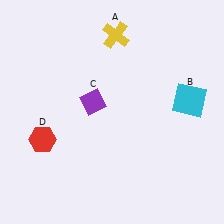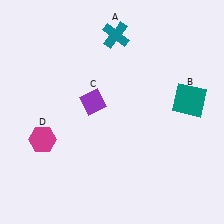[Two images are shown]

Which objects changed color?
A changed from yellow to teal. B changed from cyan to teal. D changed from red to magenta.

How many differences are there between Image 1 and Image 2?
There are 3 differences between the two images.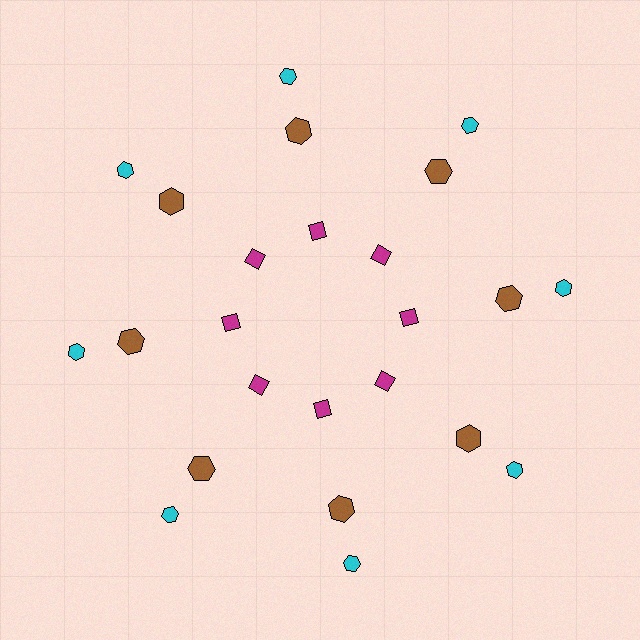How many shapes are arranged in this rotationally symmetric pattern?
There are 24 shapes, arranged in 8 groups of 3.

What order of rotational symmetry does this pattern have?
This pattern has 8-fold rotational symmetry.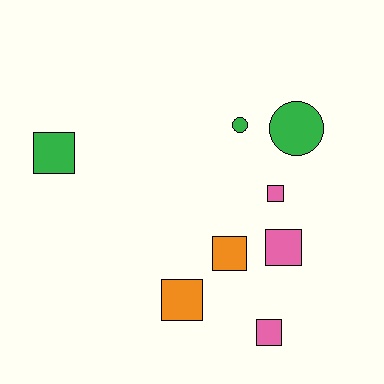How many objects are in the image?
There are 8 objects.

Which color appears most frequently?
Pink, with 3 objects.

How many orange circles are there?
There are no orange circles.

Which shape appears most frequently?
Square, with 6 objects.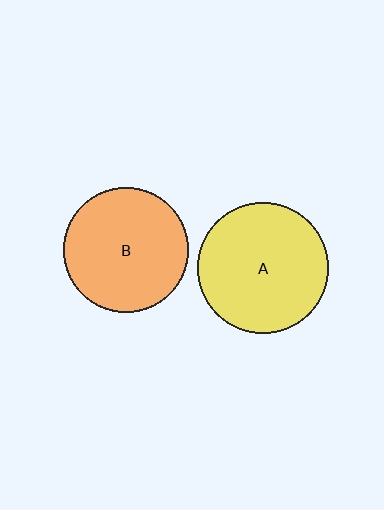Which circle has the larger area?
Circle A (yellow).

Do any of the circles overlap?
No, none of the circles overlap.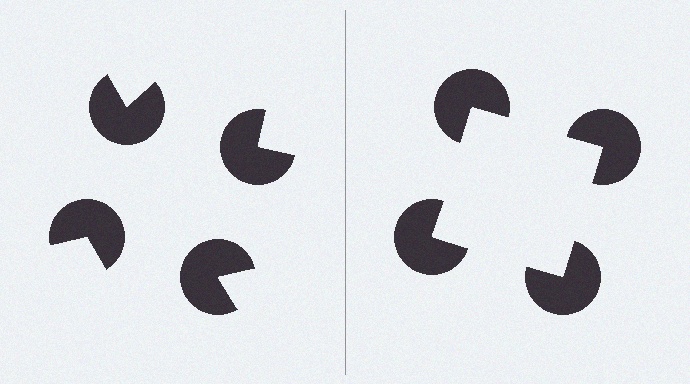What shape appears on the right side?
An illusory square.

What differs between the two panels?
The pac-man discs are positioned identically on both sides; only the wedge orientations differ. On the right they align to a square; on the left they are misaligned.